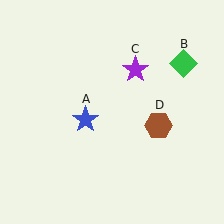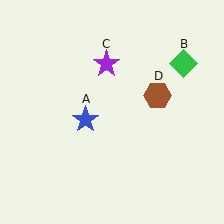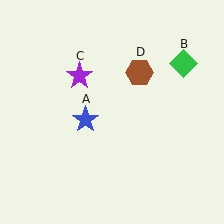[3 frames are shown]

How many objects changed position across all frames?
2 objects changed position: purple star (object C), brown hexagon (object D).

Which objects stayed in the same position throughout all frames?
Blue star (object A) and green diamond (object B) remained stationary.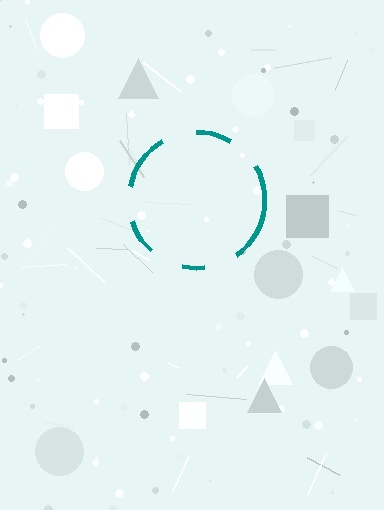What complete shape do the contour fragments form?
The contour fragments form a circle.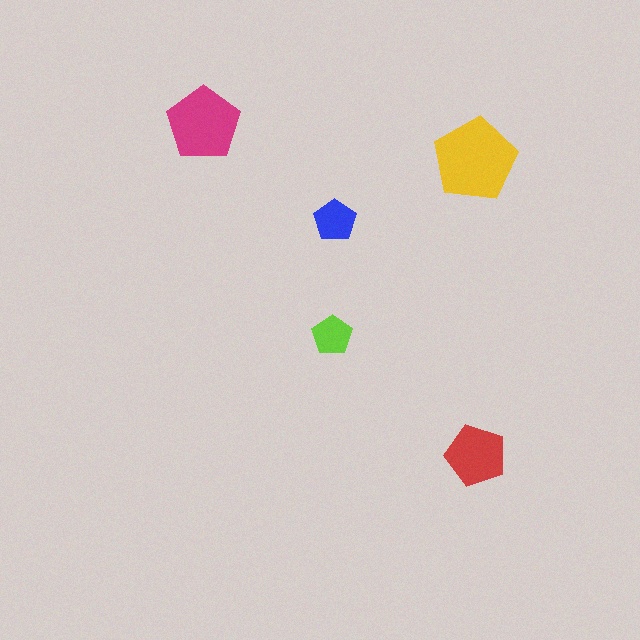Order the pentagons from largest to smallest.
the yellow one, the magenta one, the red one, the blue one, the lime one.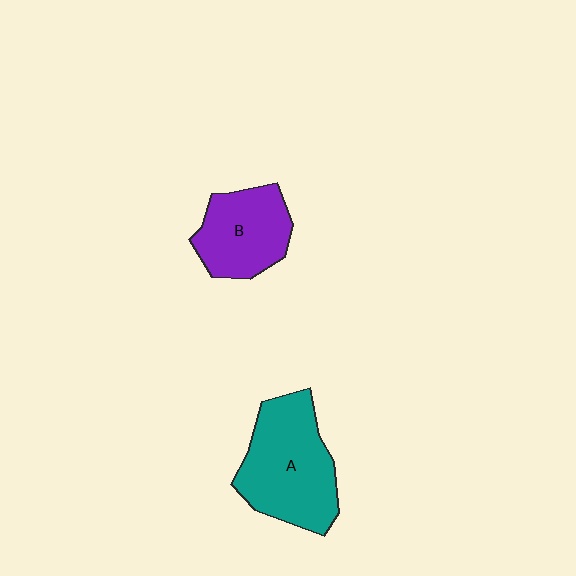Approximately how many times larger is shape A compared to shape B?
Approximately 1.4 times.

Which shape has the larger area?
Shape A (teal).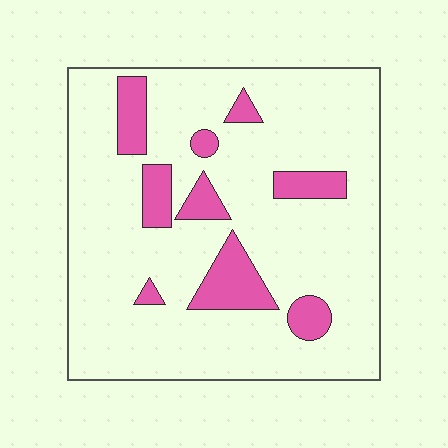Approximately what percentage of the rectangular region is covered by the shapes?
Approximately 15%.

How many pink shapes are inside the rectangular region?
9.